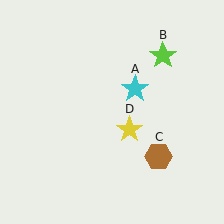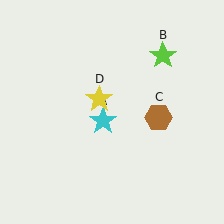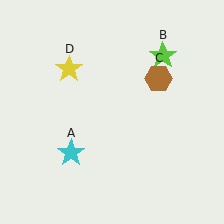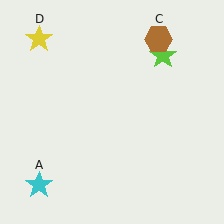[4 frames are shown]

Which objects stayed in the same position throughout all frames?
Lime star (object B) remained stationary.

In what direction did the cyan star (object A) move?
The cyan star (object A) moved down and to the left.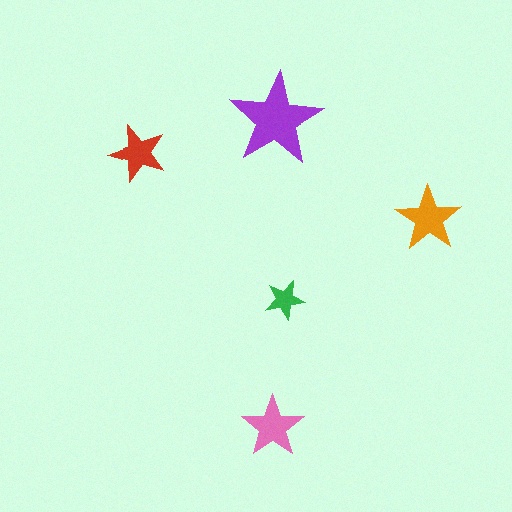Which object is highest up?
The purple star is topmost.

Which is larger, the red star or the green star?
The red one.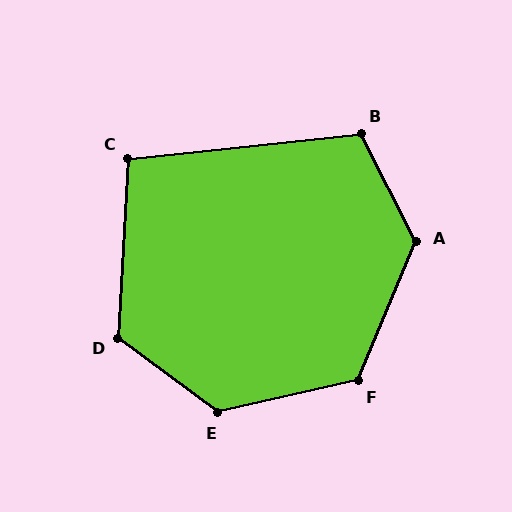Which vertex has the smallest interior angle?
C, at approximately 99 degrees.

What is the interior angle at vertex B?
Approximately 111 degrees (obtuse).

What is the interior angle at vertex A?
Approximately 130 degrees (obtuse).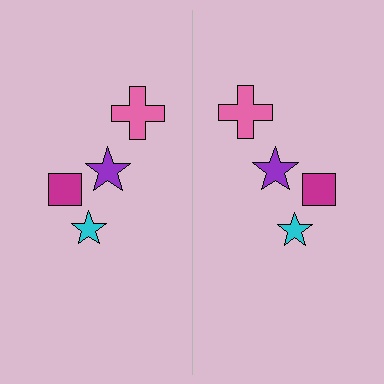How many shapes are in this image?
There are 8 shapes in this image.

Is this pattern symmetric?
Yes, this pattern has bilateral (reflection) symmetry.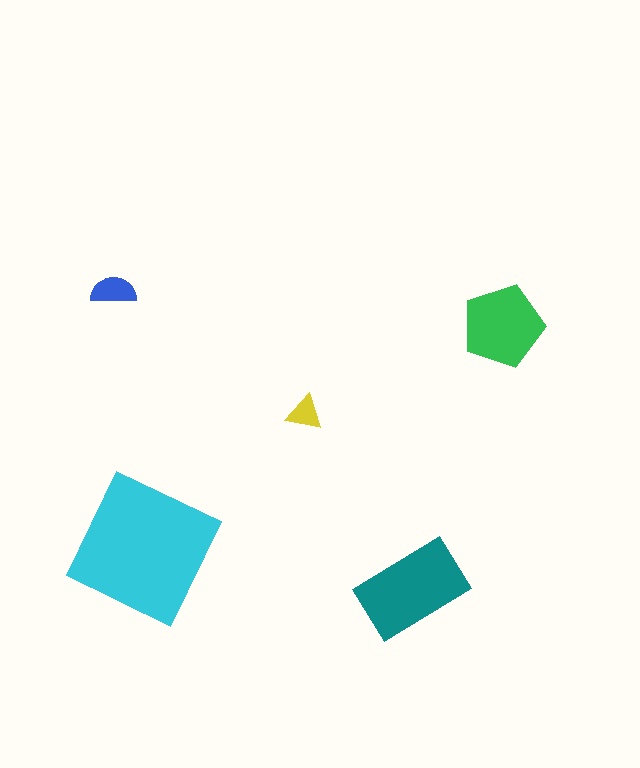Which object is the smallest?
The yellow triangle.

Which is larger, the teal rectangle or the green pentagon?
The teal rectangle.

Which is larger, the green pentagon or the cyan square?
The cyan square.